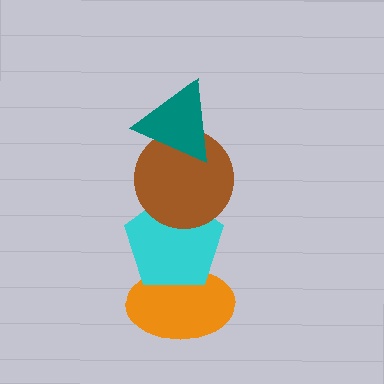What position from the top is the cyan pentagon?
The cyan pentagon is 3rd from the top.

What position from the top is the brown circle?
The brown circle is 2nd from the top.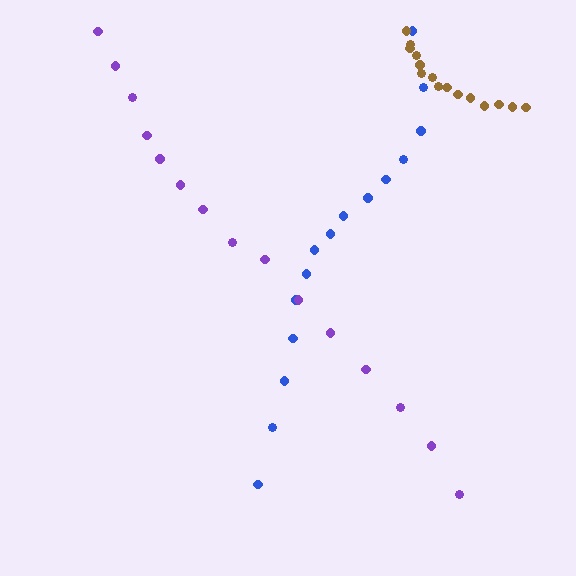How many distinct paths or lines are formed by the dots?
There are 3 distinct paths.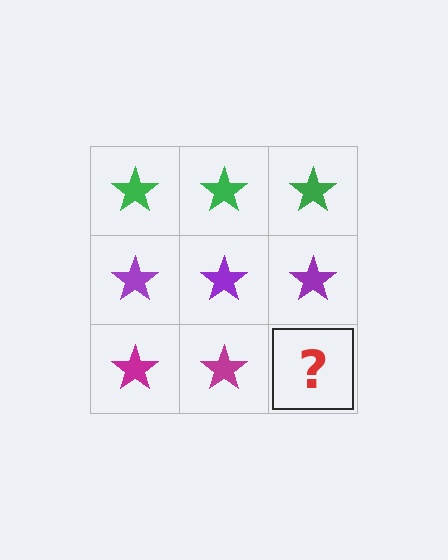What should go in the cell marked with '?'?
The missing cell should contain a magenta star.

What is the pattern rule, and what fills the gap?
The rule is that each row has a consistent color. The gap should be filled with a magenta star.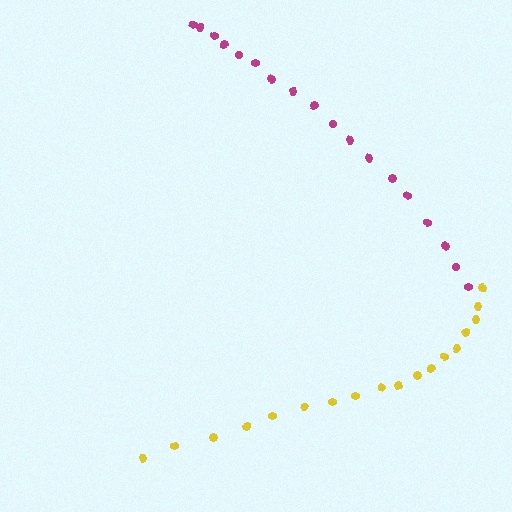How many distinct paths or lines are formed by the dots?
There are 2 distinct paths.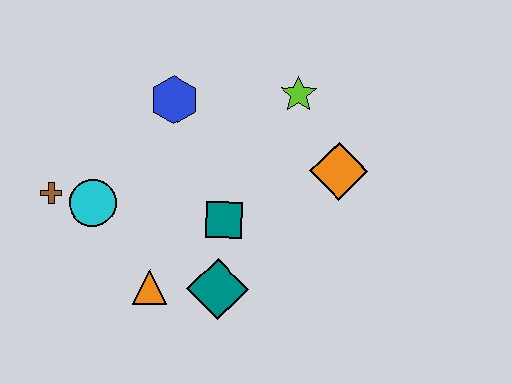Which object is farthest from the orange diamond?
The brown cross is farthest from the orange diamond.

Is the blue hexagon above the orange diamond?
Yes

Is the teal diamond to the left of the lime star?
Yes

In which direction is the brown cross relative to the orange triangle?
The brown cross is to the left of the orange triangle.